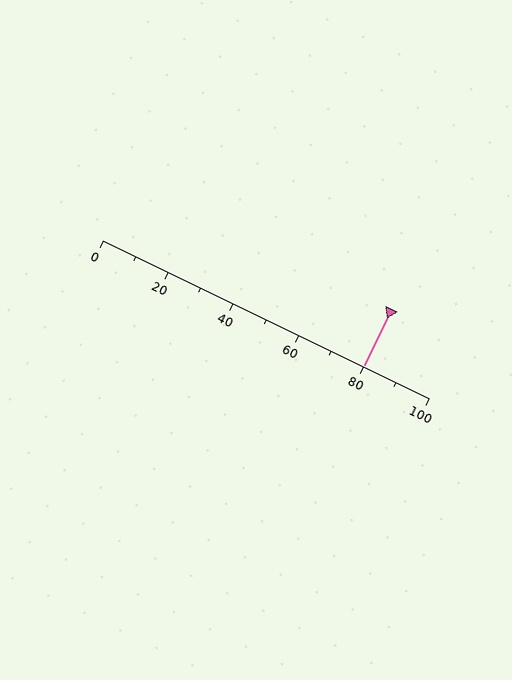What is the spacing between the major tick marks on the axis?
The major ticks are spaced 20 apart.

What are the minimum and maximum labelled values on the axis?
The axis runs from 0 to 100.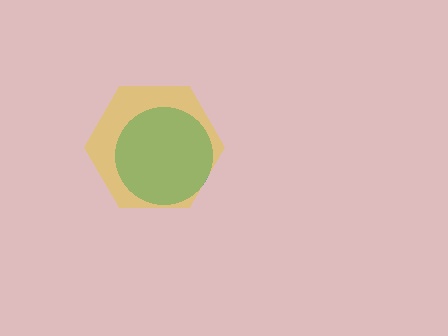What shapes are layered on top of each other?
The layered shapes are: a teal circle, a yellow hexagon.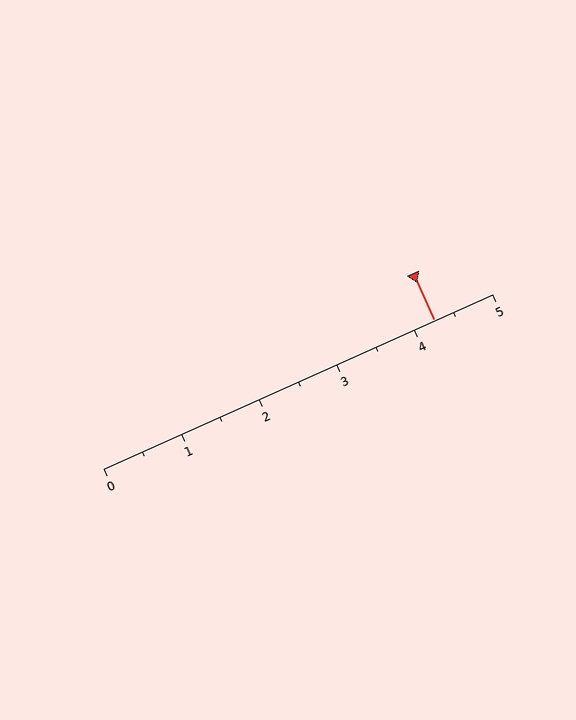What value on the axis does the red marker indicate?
The marker indicates approximately 4.2.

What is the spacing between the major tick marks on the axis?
The major ticks are spaced 1 apart.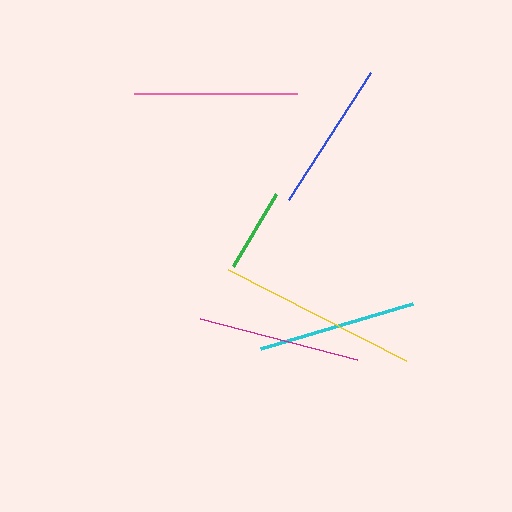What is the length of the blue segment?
The blue segment is approximately 151 pixels long.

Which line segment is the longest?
The yellow line is the longest at approximately 200 pixels.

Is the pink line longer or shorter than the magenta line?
The pink line is longer than the magenta line.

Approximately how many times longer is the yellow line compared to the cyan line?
The yellow line is approximately 1.3 times the length of the cyan line.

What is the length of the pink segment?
The pink segment is approximately 164 pixels long.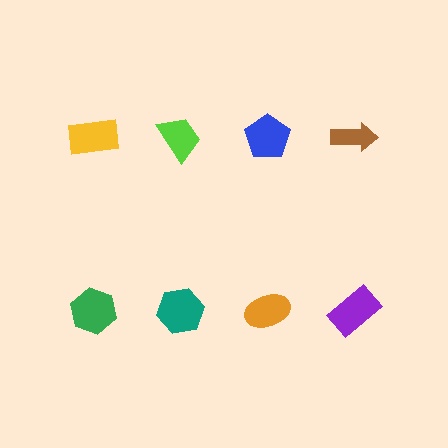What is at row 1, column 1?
A yellow rectangle.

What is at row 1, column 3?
A blue pentagon.